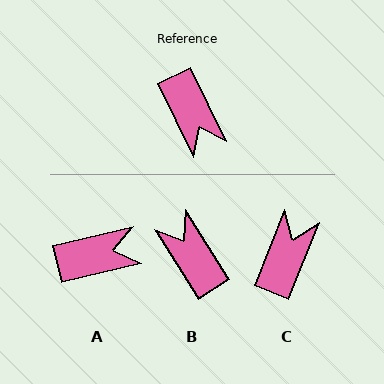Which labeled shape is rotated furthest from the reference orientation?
B, about 174 degrees away.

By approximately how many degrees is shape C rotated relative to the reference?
Approximately 132 degrees counter-clockwise.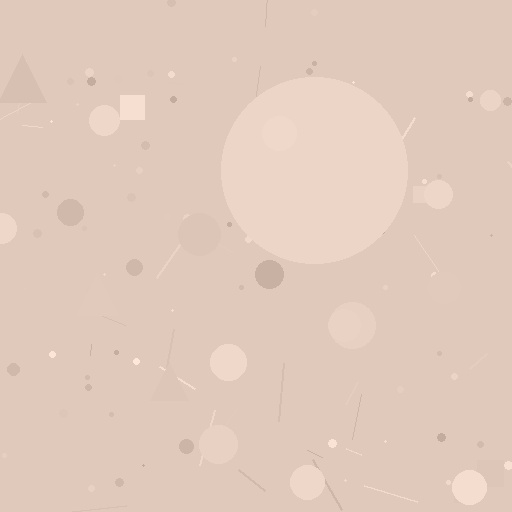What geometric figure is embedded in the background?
A circle is embedded in the background.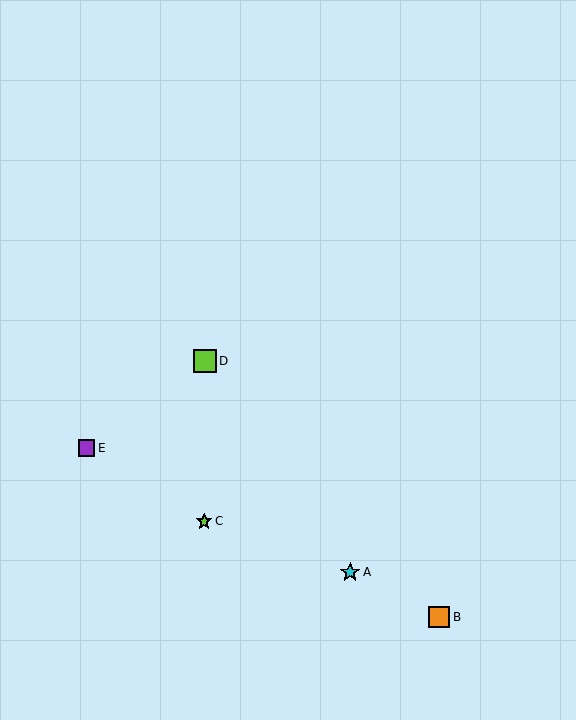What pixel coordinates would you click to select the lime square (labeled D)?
Click at (205, 361) to select the lime square D.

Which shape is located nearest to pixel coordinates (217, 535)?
The lime star (labeled C) at (204, 521) is nearest to that location.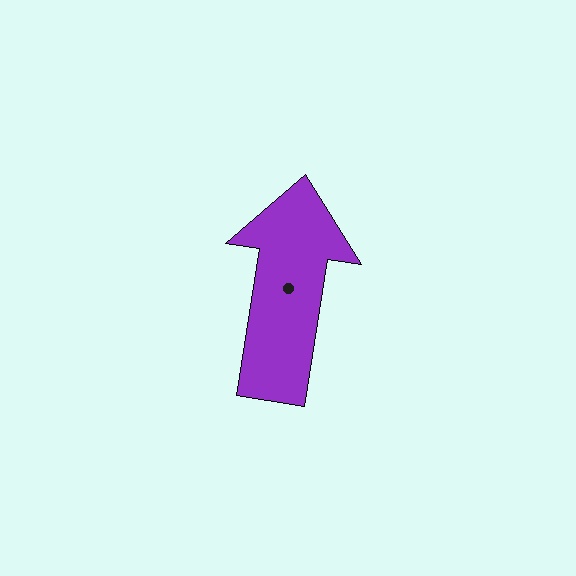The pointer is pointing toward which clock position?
Roughly 12 o'clock.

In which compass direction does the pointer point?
North.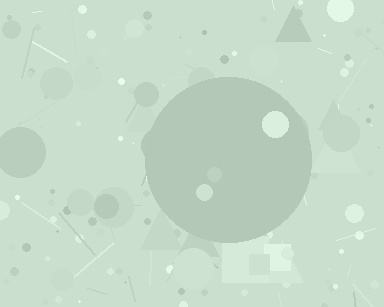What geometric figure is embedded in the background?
A circle is embedded in the background.